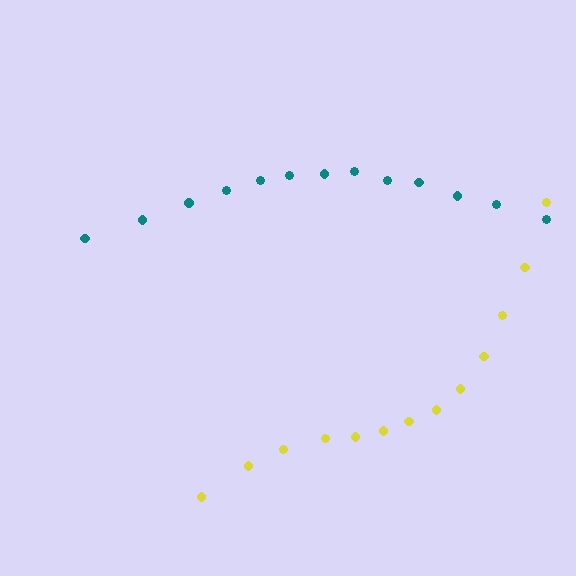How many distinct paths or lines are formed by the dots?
There are 2 distinct paths.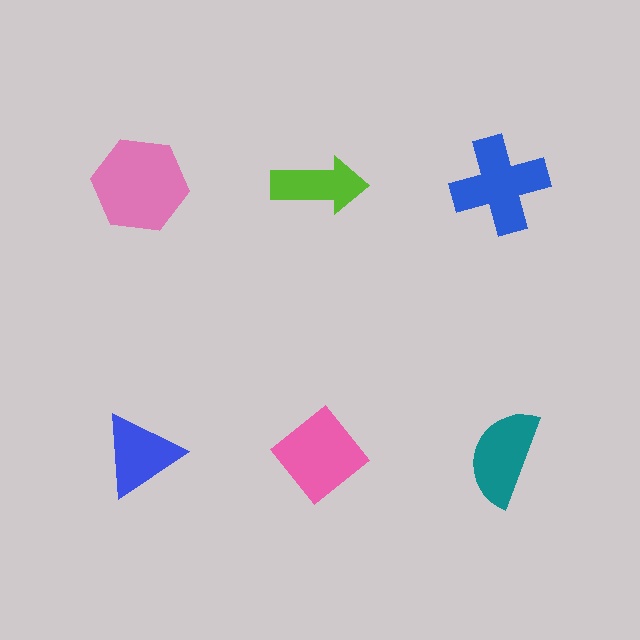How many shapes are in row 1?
3 shapes.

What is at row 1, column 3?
A blue cross.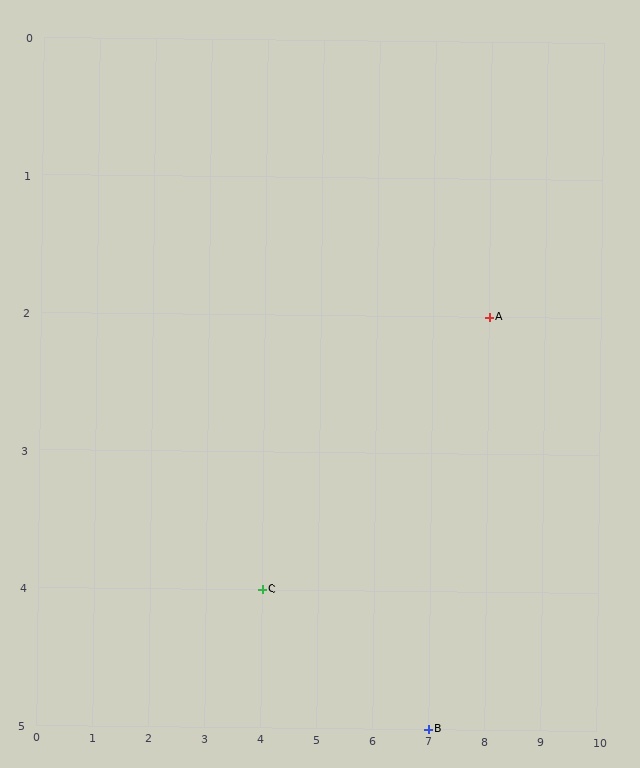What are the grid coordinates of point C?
Point C is at grid coordinates (4, 4).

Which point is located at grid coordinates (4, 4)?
Point C is at (4, 4).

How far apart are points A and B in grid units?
Points A and B are 1 column and 3 rows apart (about 3.2 grid units diagonally).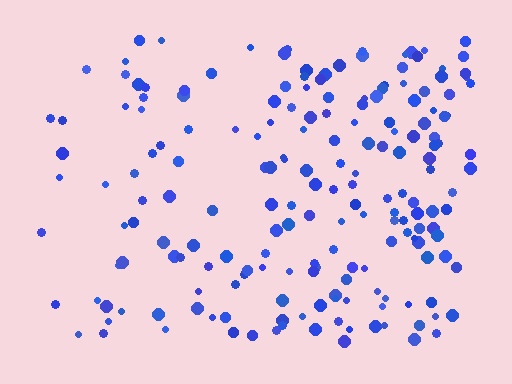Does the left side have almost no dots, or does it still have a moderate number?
Still a moderate number, just noticeably fewer than the right.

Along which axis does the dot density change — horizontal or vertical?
Horizontal.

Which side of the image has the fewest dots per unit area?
The left.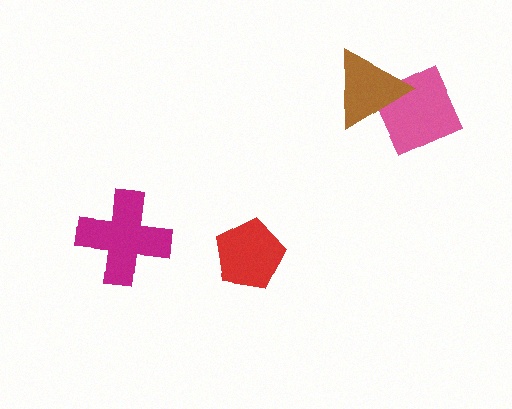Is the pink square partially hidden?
Yes, it is partially covered by another shape.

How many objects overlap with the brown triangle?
1 object overlaps with the brown triangle.